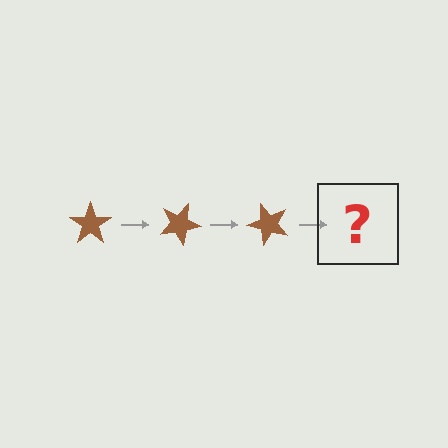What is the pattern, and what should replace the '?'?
The pattern is that the star rotates 25 degrees each step. The '?' should be a brown star rotated 75 degrees.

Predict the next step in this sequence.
The next step is a brown star rotated 75 degrees.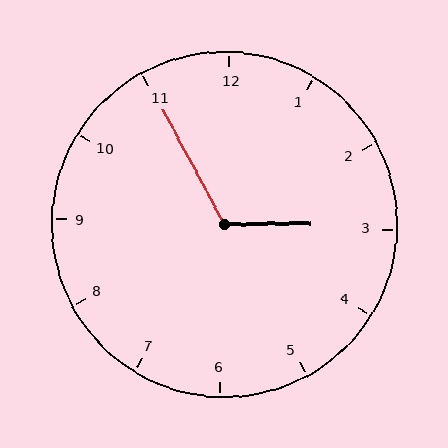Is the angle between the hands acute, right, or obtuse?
It is obtuse.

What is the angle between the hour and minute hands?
Approximately 118 degrees.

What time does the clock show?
2:55.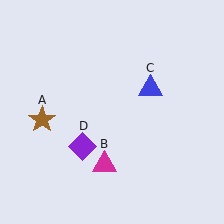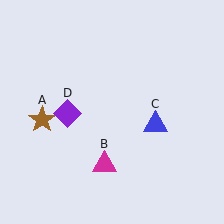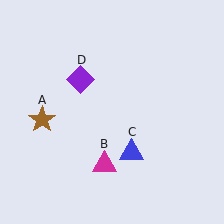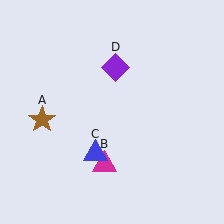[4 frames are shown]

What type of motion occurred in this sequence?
The blue triangle (object C), purple diamond (object D) rotated clockwise around the center of the scene.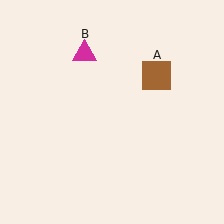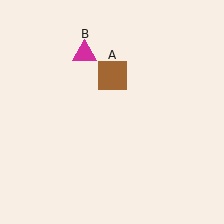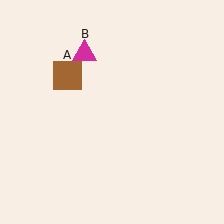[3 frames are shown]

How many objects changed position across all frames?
1 object changed position: brown square (object A).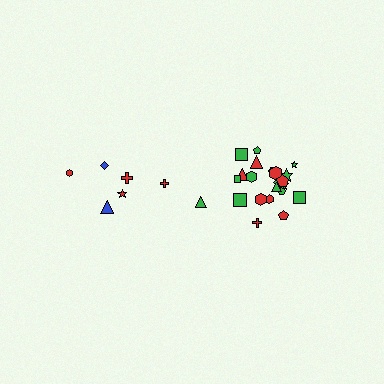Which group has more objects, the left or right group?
The right group.